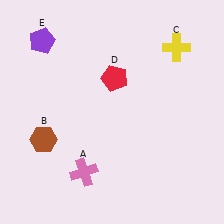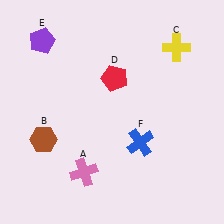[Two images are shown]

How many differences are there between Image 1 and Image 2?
There is 1 difference between the two images.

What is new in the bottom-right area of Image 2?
A blue cross (F) was added in the bottom-right area of Image 2.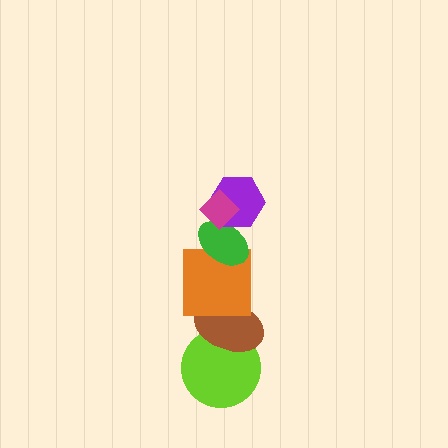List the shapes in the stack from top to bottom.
From top to bottom: the magenta diamond, the purple hexagon, the green ellipse, the orange square, the brown ellipse, the lime circle.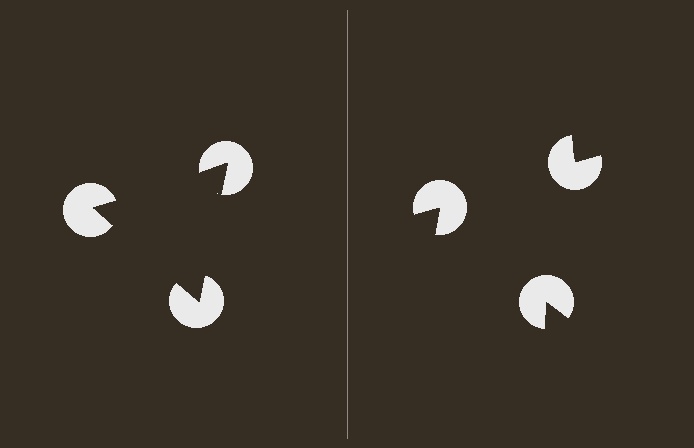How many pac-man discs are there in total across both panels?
6 — 3 on each side.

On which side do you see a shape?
An illusory triangle appears on the left side. On the right side the wedge cuts are rotated, so no coherent shape forms.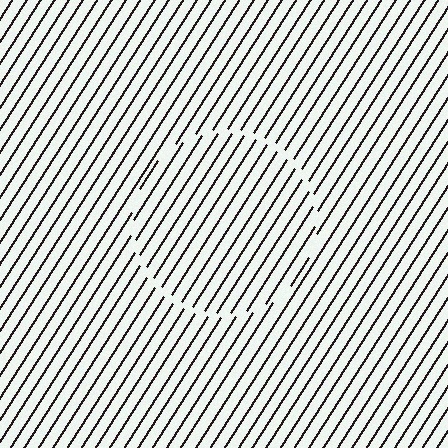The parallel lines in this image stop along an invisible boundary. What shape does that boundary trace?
An illusory circle. The interior of the shape contains the same grating, shifted by half a period — the contour is defined by the phase discontinuity where line-ends from the inner and outer gratings abut.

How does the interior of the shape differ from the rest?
The interior of the shape contains the same grating, shifted by half a period — the contour is defined by the phase discontinuity where line-ends from the inner and outer gratings abut.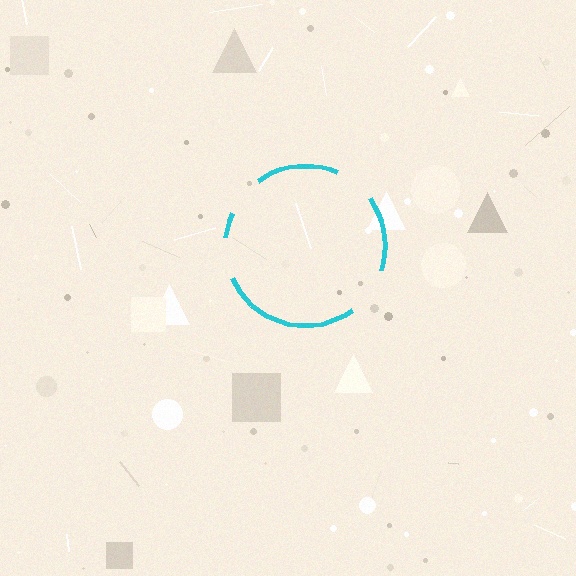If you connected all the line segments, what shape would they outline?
They would outline a circle.